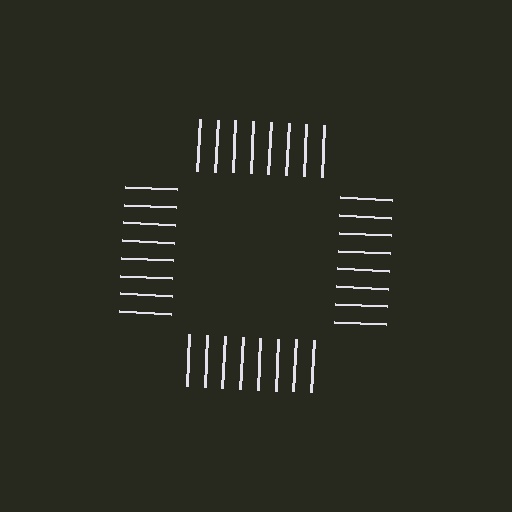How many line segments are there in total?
32 — 8 along each of the 4 edges.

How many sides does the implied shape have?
4 sides — the line-ends trace a square.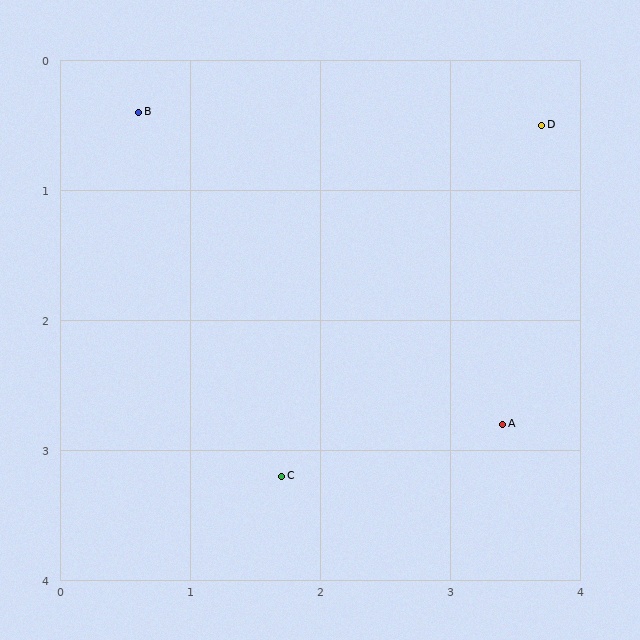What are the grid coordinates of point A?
Point A is at approximately (3.4, 2.8).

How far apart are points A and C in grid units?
Points A and C are about 1.7 grid units apart.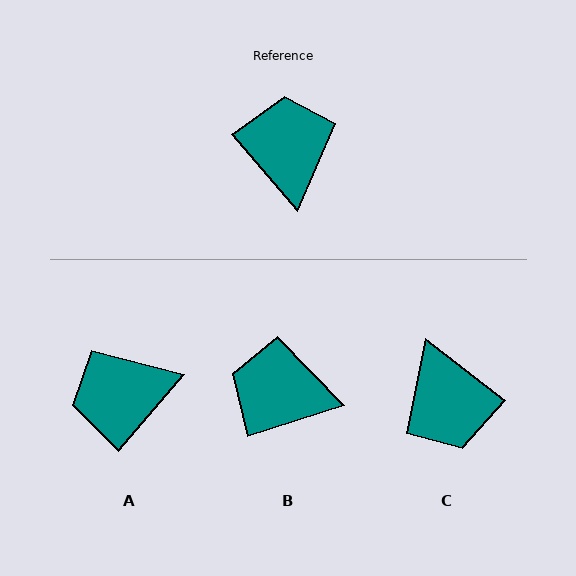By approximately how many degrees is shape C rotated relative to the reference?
Approximately 168 degrees clockwise.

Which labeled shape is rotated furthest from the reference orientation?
C, about 168 degrees away.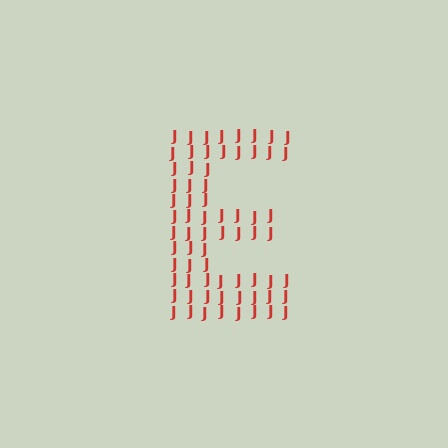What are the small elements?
The small elements are letter J's.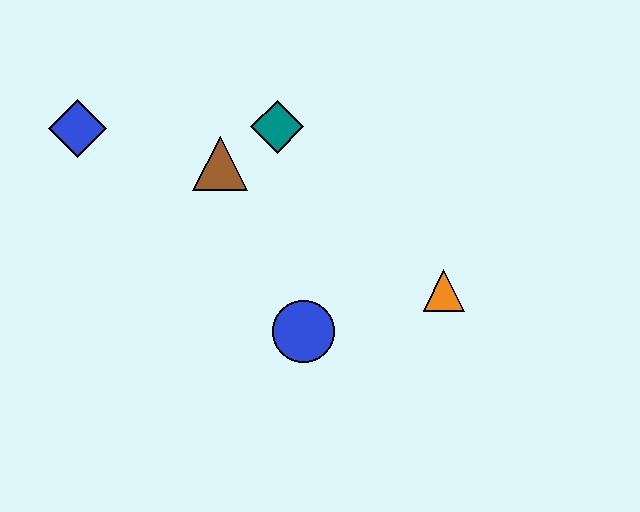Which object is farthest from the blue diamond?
The orange triangle is farthest from the blue diamond.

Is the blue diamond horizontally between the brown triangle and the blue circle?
No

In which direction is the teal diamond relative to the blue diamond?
The teal diamond is to the right of the blue diamond.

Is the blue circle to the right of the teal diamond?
Yes